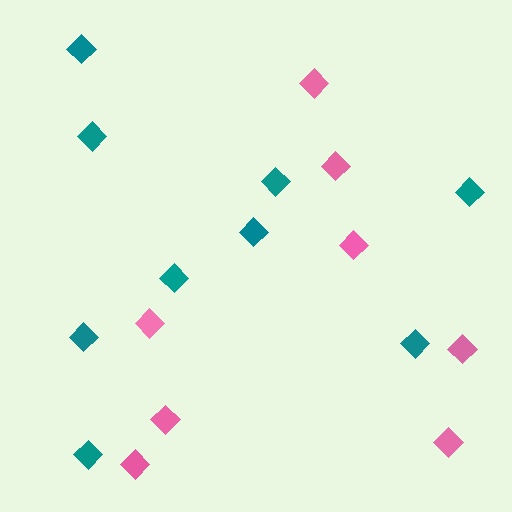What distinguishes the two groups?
There are 2 groups: one group of pink diamonds (8) and one group of teal diamonds (9).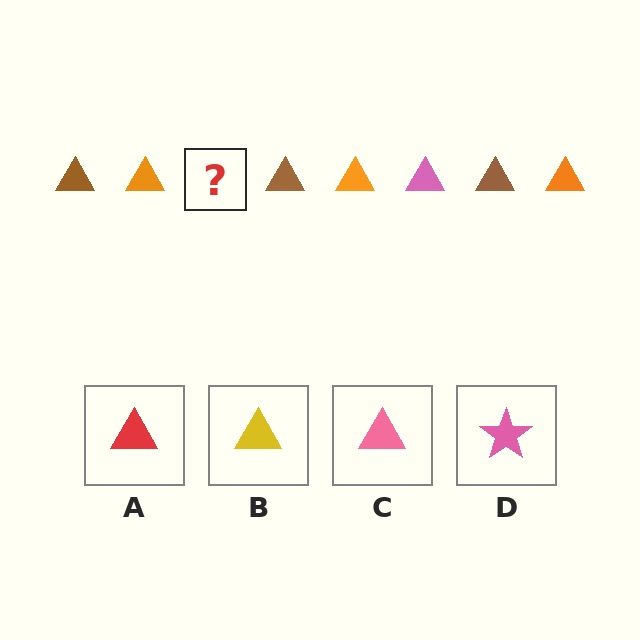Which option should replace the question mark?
Option C.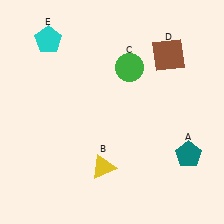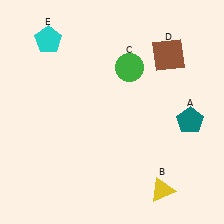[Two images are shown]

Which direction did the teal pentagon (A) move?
The teal pentagon (A) moved up.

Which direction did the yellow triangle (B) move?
The yellow triangle (B) moved right.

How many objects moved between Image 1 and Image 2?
2 objects moved between the two images.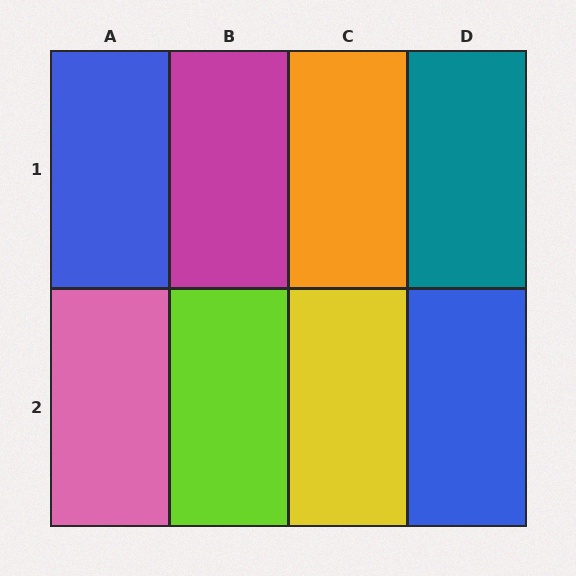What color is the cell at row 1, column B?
Magenta.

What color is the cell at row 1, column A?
Blue.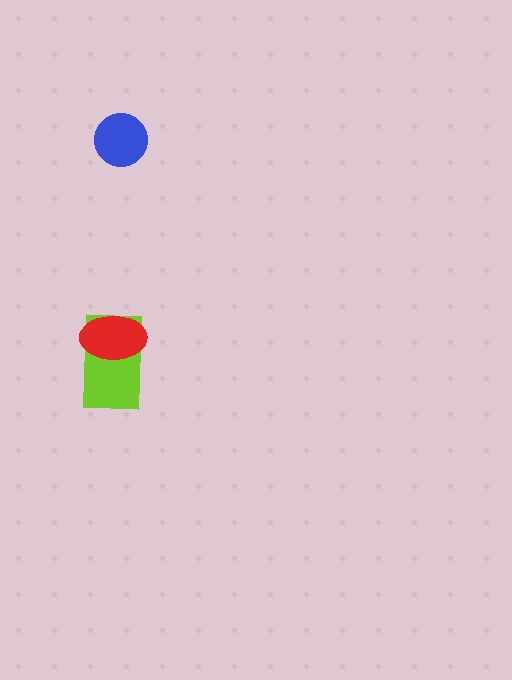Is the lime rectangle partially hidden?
Yes, it is partially covered by another shape.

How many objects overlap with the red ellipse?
1 object overlaps with the red ellipse.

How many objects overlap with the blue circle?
0 objects overlap with the blue circle.